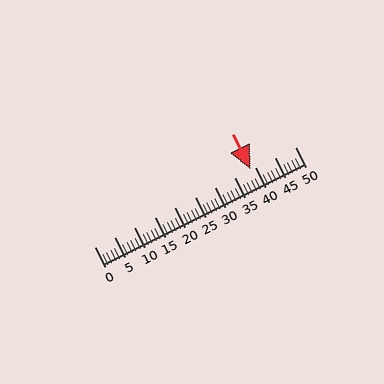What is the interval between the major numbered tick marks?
The major tick marks are spaced 5 units apart.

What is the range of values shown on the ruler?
The ruler shows values from 0 to 50.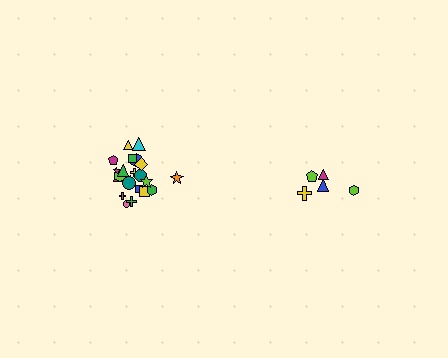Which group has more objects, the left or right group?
The left group.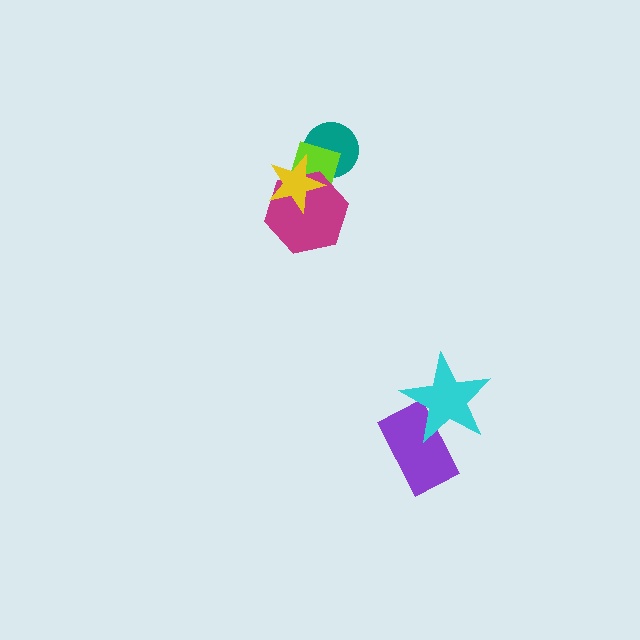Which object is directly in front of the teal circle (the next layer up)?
The lime diamond is directly in front of the teal circle.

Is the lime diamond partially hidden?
Yes, it is partially covered by another shape.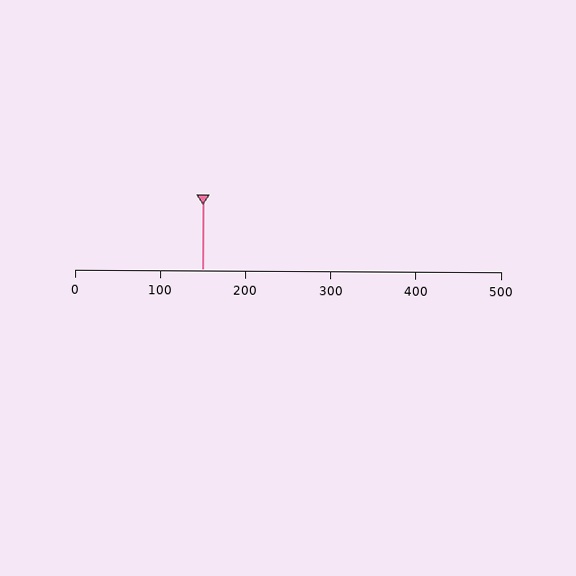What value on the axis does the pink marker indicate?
The marker indicates approximately 150.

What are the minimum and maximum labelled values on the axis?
The axis runs from 0 to 500.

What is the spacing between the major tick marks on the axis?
The major ticks are spaced 100 apart.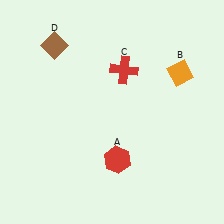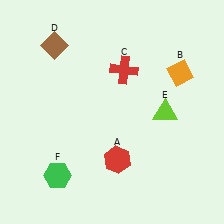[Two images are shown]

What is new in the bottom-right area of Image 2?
A lime triangle (E) was added in the bottom-right area of Image 2.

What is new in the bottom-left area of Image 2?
A green hexagon (F) was added in the bottom-left area of Image 2.